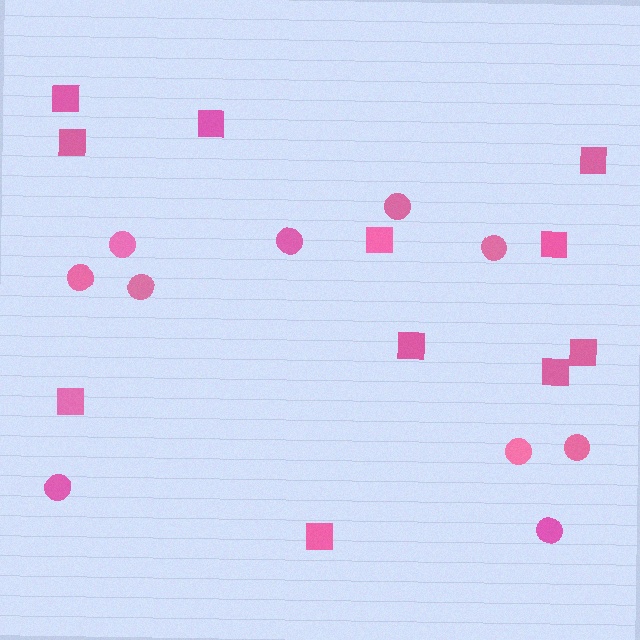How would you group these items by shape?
There are 2 groups: one group of circles (10) and one group of squares (11).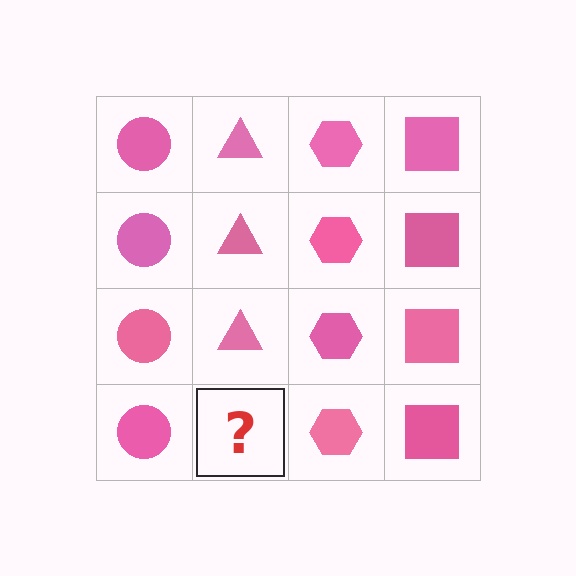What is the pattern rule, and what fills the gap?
The rule is that each column has a consistent shape. The gap should be filled with a pink triangle.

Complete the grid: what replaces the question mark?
The question mark should be replaced with a pink triangle.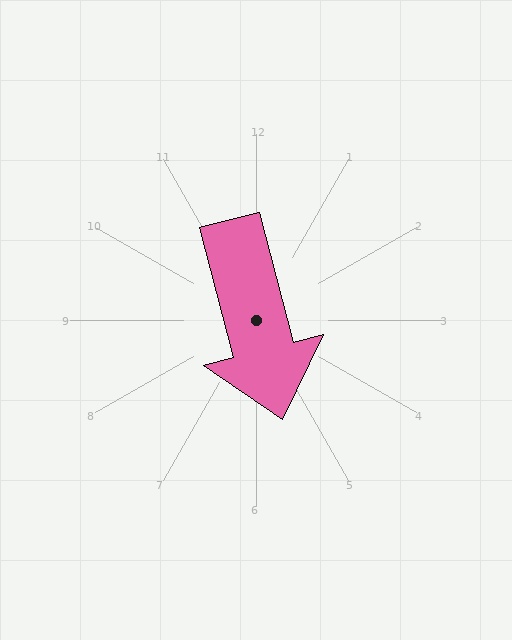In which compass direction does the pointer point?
South.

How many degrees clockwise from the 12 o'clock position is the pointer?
Approximately 165 degrees.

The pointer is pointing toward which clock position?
Roughly 6 o'clock.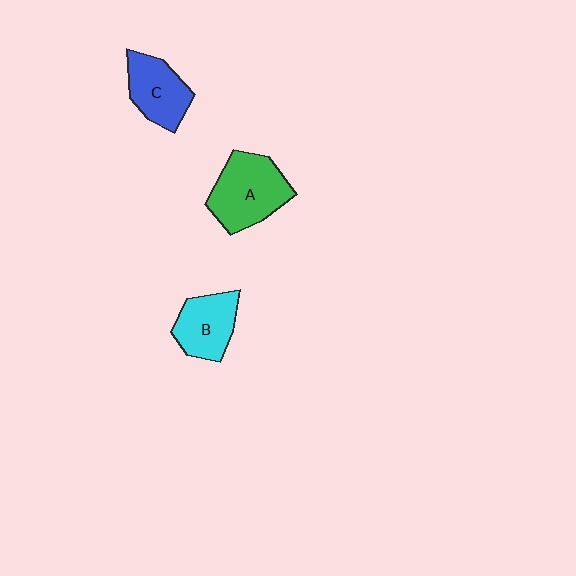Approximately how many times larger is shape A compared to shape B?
Approximately 1.4 times.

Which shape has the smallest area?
Shape B (cyan).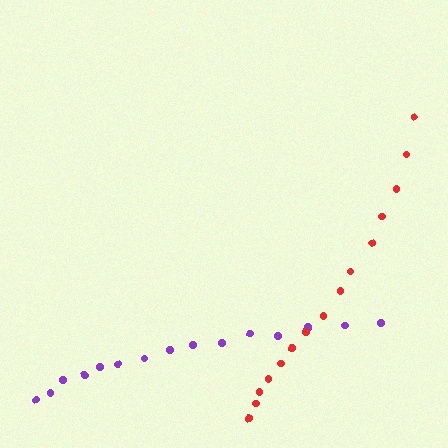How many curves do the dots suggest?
There are 2 distinct paths.